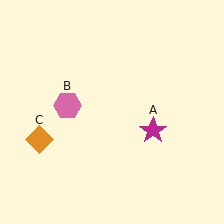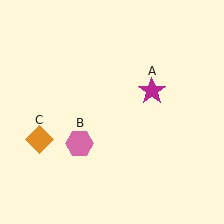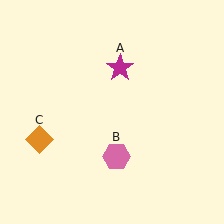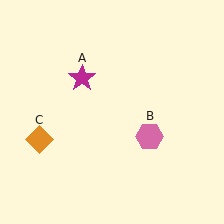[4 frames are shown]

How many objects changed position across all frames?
2 objects changed position: magenta star (object A), pink hexagon (object B).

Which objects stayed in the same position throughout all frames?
Orange diamond (object C) remained stationary.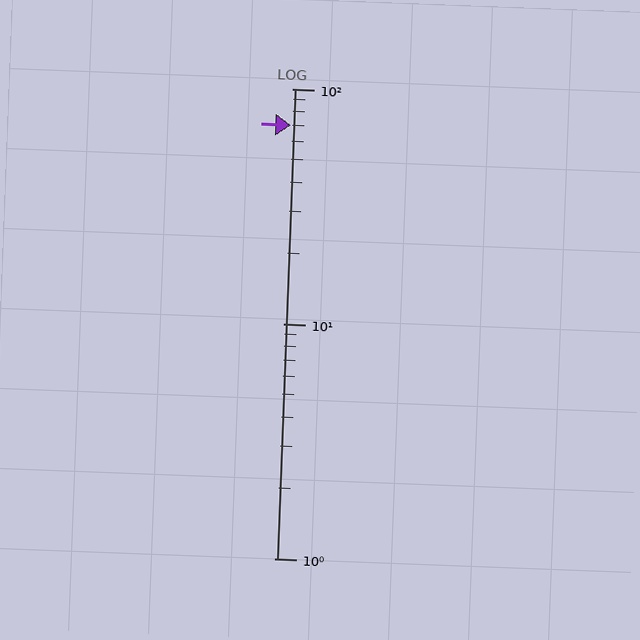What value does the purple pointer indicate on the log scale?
The pointer indicates approximately 70.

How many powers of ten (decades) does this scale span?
The scale spans 2 decades, from 1 to 100.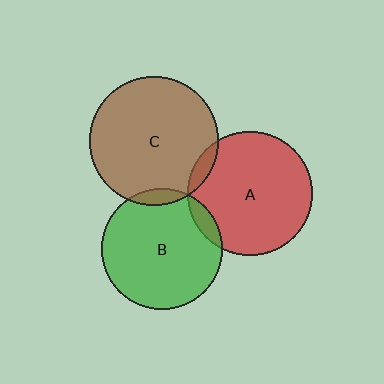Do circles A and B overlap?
Yes.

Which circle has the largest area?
Circle C (brown).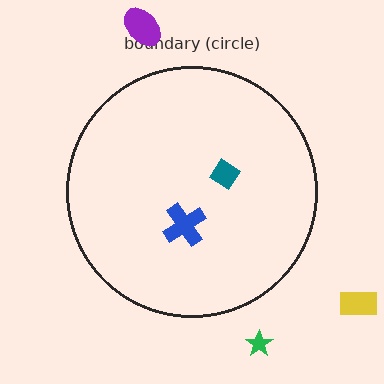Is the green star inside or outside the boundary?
Outside.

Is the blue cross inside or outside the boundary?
Inside.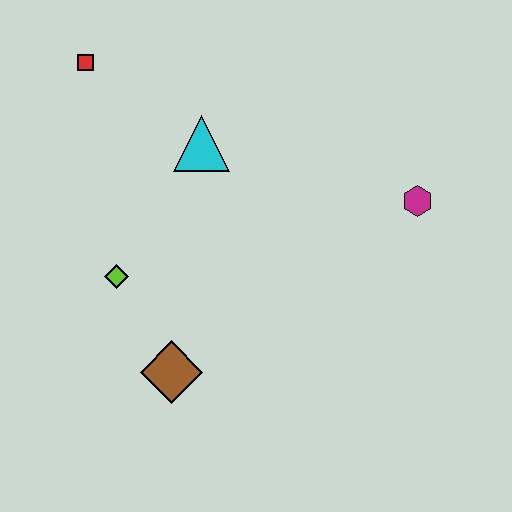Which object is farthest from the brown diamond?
The red square is farthest from the brown diamond.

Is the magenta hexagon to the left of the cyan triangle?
No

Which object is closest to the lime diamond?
The brown diamond is closest to the lime diamond.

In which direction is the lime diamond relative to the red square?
The lime diamond is below the red square.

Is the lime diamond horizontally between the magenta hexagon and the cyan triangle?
No